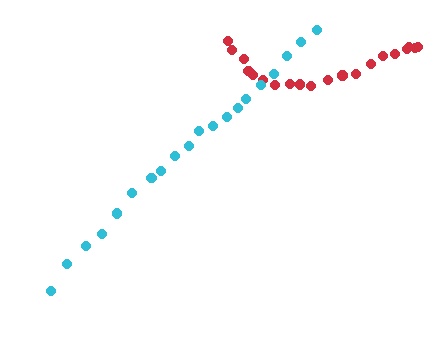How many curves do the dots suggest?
There are 2 distinct paths.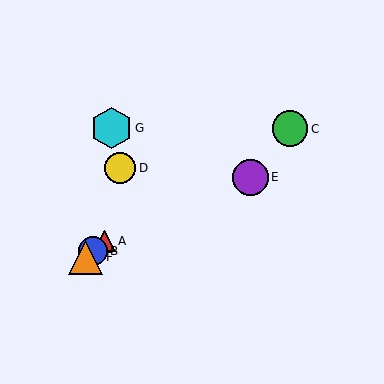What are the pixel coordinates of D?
Object D is at (120, 168).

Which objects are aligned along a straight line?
Objects A, B, F are aligned along a straight line.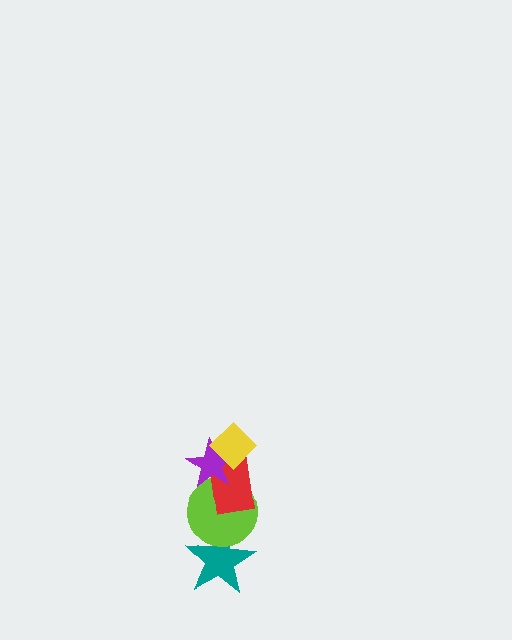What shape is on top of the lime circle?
The red rectangle is on top of the lime circle.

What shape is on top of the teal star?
The lime circle is on top of the teal star.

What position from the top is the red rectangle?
The red rectangle is 3rd from the top.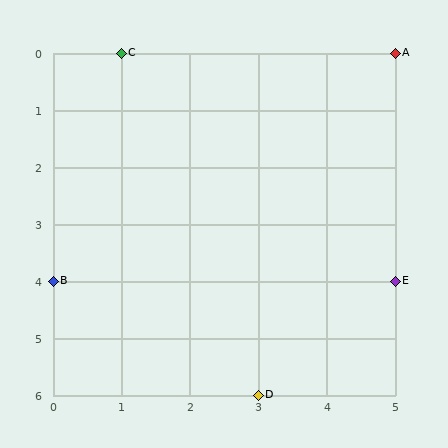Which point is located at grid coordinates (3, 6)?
Point D is at (3, 6).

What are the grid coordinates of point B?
Point B is at grid coordinates (0, 4).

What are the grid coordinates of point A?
Point A is at grid coordinates (5, 0).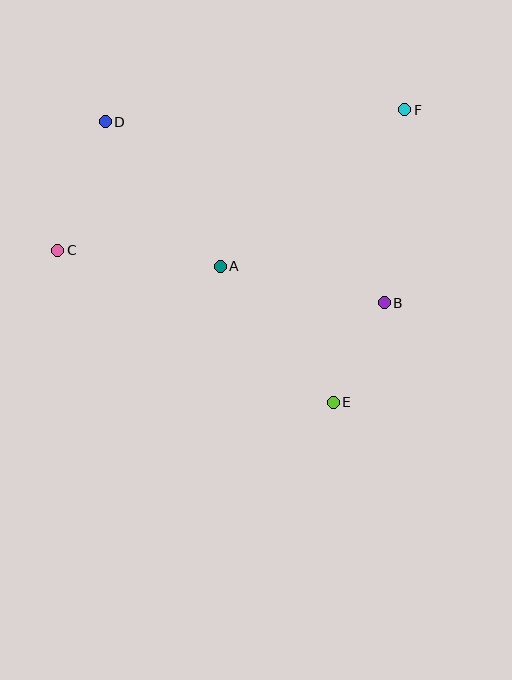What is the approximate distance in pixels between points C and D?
The distance between C and D is approximately 137 pixels.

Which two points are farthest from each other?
Points C and F are farthest from each other.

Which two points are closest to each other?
Points B and E are closest to each other.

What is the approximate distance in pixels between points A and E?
The distance between A and E is approximately 177 pixels.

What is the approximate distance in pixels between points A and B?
The distance between A and B is approximately 168 pixels.